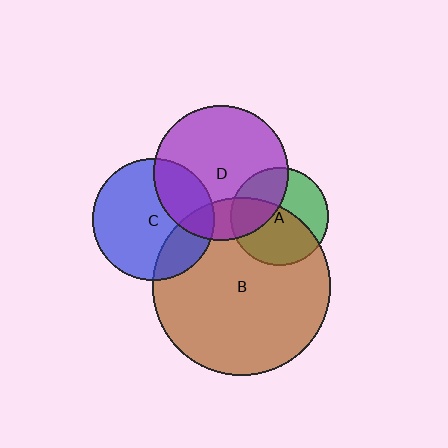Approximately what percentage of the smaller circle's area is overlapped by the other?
Approximately 25%.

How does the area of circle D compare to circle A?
Approximately 1.9 times.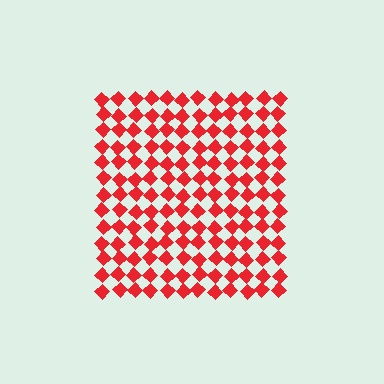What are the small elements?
The small elements are diamonds.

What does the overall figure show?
The overall figure shows a square.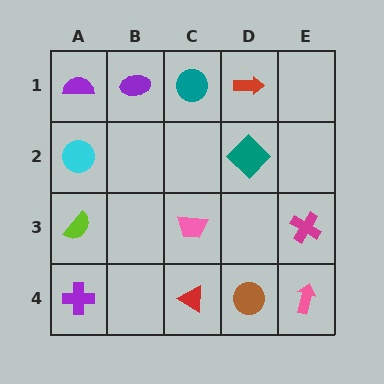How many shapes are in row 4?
4 shapes.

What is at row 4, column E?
A pink arrow.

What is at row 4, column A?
A purple cross.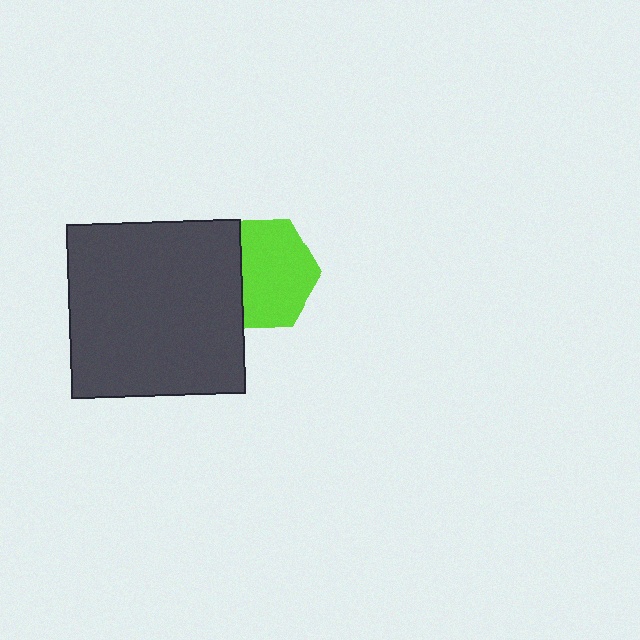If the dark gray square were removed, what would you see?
You would see the complete lime hexagon.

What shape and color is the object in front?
The object in front is a dark gray square.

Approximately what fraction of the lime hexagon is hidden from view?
Roughly 30% of the lime hexagon is hidden behind the dark gray square.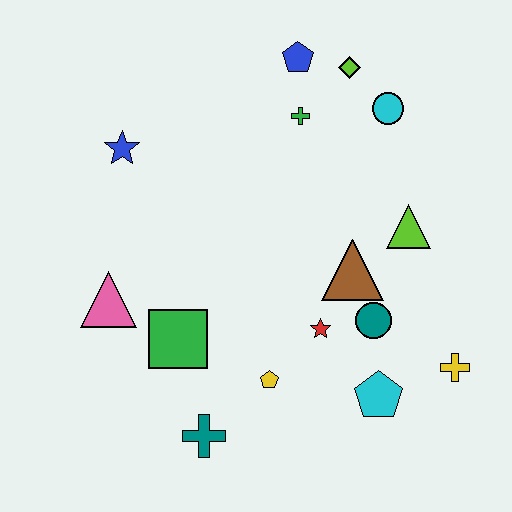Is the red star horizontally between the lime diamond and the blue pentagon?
Yes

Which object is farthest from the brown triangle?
The blue star is farthest from the brown triangle.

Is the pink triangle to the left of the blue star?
Yes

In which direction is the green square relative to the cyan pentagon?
The green square is to the left of the cyan pentagon.